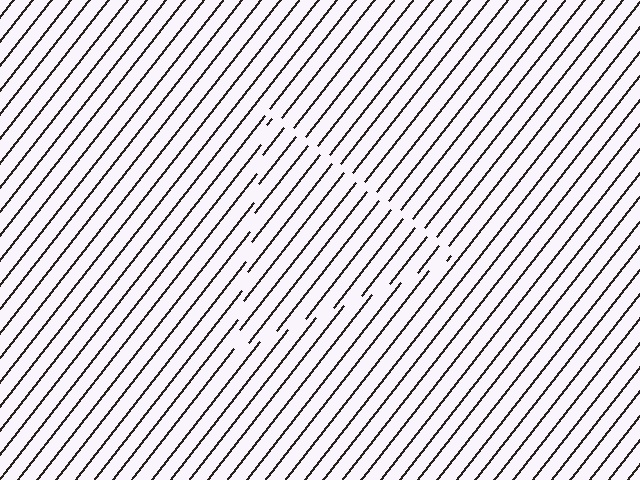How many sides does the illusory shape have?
3 sides — the line-ends trace a triangle.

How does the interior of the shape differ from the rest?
The interior of the shape contains the same grating, shifted by half a period — the contour is defined by the phase discontinuity where line-ends from the inner and outer gratings abut.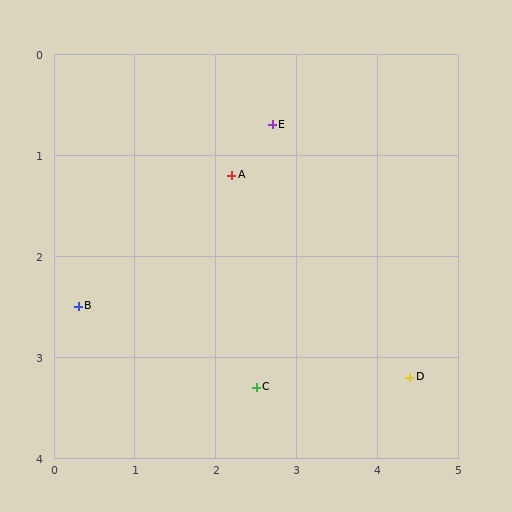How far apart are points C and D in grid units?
Points C and D are about 1.9 grid units apart.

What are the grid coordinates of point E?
Point E is at approximately (2.7, 0.7).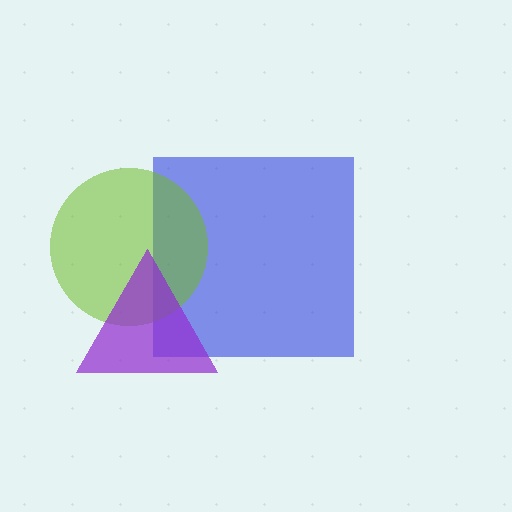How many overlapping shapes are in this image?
There are 3 overlapping shapes in the image.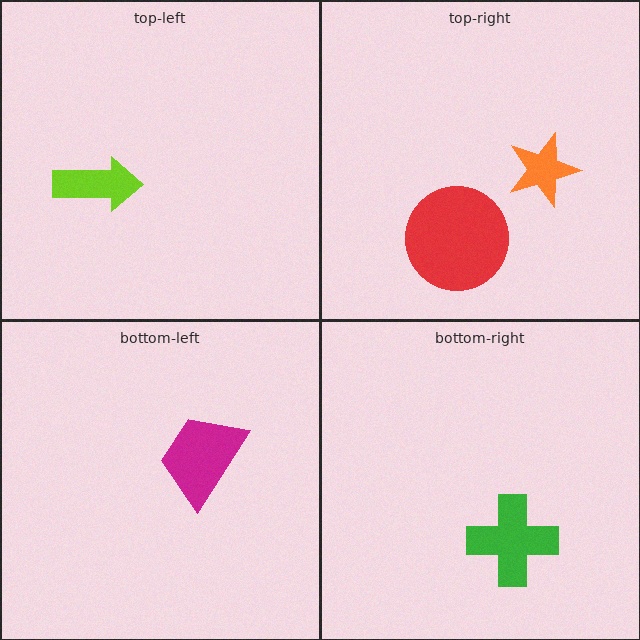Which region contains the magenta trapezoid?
The bottom-left region.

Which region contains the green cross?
The bottom-right region.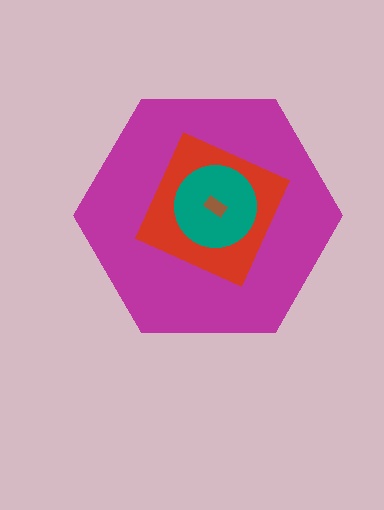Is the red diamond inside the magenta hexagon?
Yes.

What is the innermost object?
The brown rectangle.